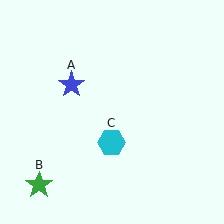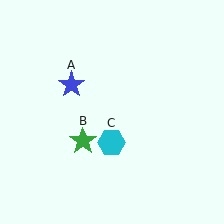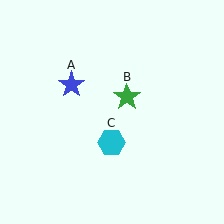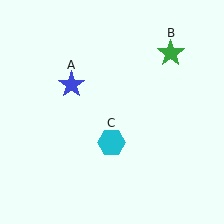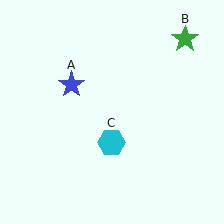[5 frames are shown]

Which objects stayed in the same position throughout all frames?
Blue star (object A) and cyan hexagon (object C) remained stationary.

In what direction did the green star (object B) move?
The green star (object B) moved up and to the right.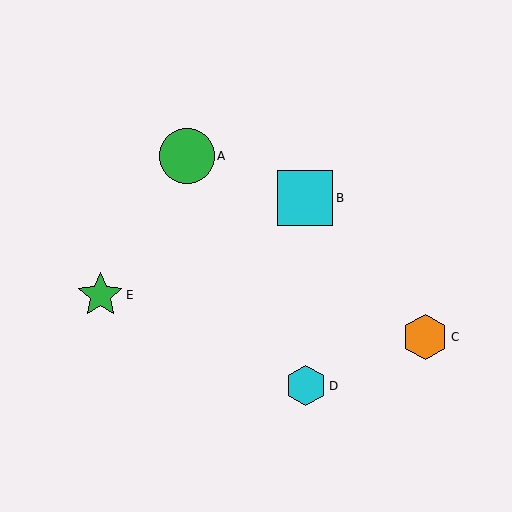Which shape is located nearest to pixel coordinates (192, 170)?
The green circle (labeled A) at (187, 156) is nearest to that location.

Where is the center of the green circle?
The center of the green circle is at (187, 156).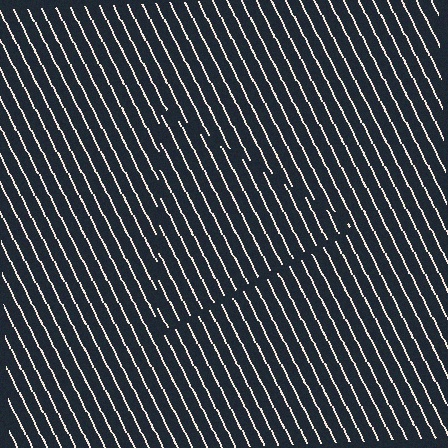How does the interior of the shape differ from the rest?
The interior of the shape contains the same grating, shifted by half a period — the contour is defined by the phase discontinuity where line-ends from the inner and outer gratings abut.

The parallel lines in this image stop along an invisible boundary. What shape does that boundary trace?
An illusory triangle. The interior of the shape contains the same grating, shifted by half a period — the contour is defined by the phase discontinuity where line-ends from the inner and outer gratings abut.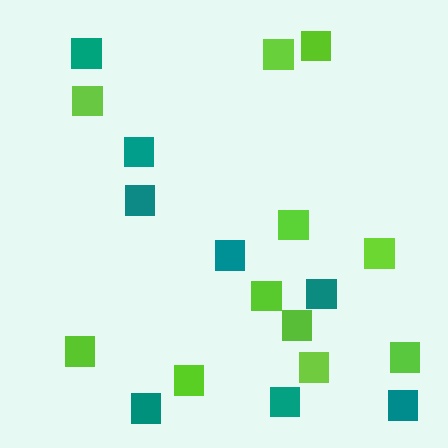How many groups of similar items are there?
There are 2 groups: one group of teal squares (8) and one group of lime squares (11).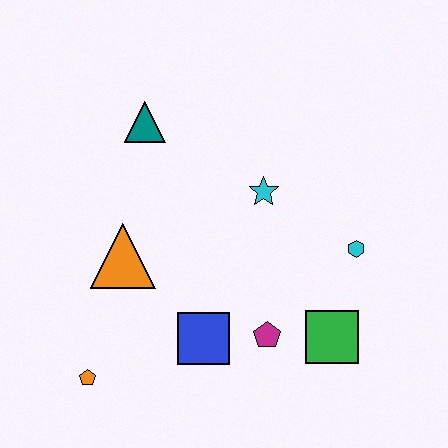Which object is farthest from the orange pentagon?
The cyan hexagon is farthest from the orange pentagon.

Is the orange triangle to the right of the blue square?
No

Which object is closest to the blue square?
The magenta pentagon is closest to the blue square.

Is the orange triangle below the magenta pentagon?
No